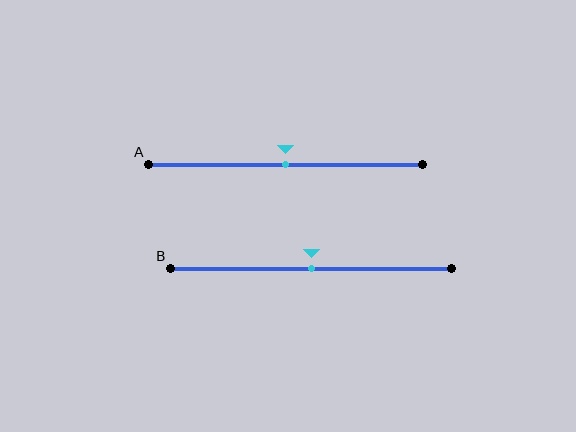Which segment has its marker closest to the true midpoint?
Segment A has its marker closest to the true midpoint.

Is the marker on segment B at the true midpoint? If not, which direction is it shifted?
Yes, the marker on segment B is at the true midpoint.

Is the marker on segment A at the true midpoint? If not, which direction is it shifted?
Yes, the marker on segment A is at the true midpoint.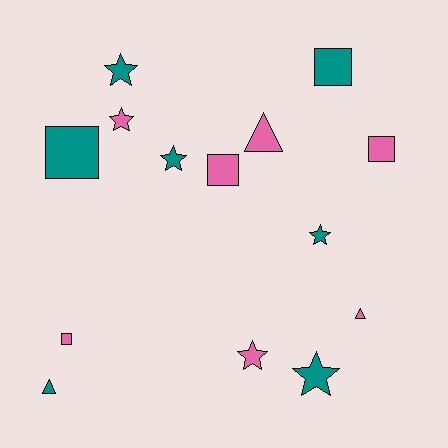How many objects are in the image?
There are 14 objects.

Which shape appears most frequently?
Star, with 6 objects.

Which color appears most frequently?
Pink, with 7 objects.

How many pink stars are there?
There are 2 pink stars.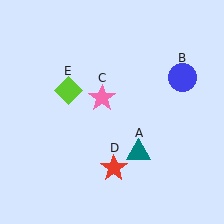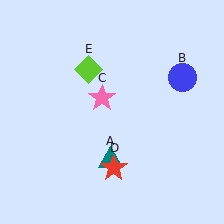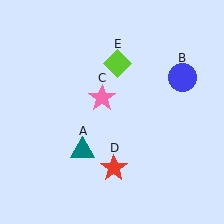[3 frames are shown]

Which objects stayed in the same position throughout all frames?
Blue circle (object B) and pink star (object C) and red star (object D) remained stationary.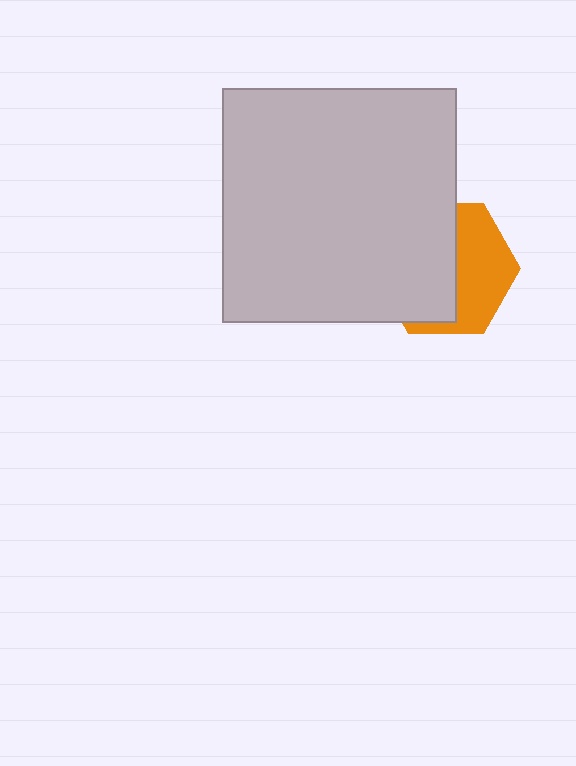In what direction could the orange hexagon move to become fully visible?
The orange hexagon could move right. That would shift it out from behind the light gray square entirely.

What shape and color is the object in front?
The object in front is a light gray square.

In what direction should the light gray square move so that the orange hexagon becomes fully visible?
The light gray square should move left. That is the shortest direction to clear the overlap and leave the orange hexagon fully visible.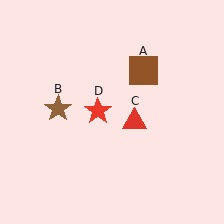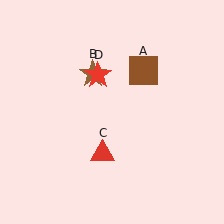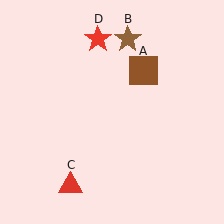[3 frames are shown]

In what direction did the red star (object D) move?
The red star (object D) moved up.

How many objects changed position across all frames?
3 objects changed position: brown star (object B), red triangle (object C), red star (object D).